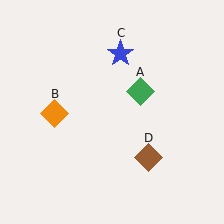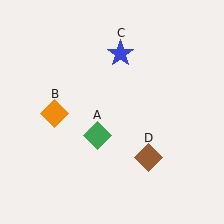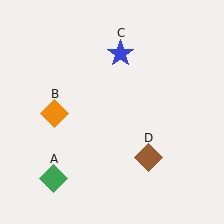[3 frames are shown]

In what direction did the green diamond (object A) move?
The green diamond (object A) moved down and to the left.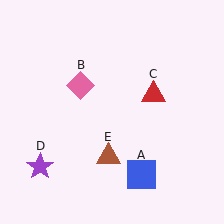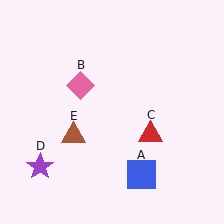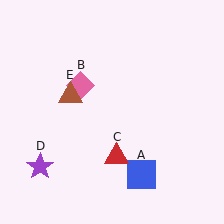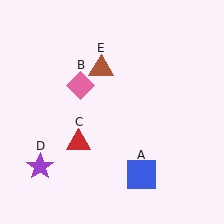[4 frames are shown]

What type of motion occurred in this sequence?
The red triangle (object C), brown triangle (object E) rotated clockwise around the center of the scene.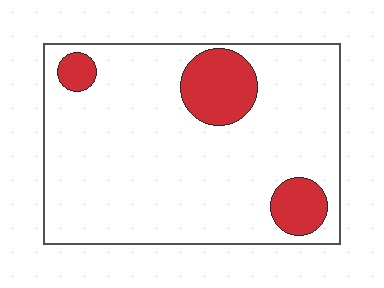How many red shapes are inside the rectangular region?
3.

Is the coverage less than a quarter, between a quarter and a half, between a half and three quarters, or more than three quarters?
Less than a quarter.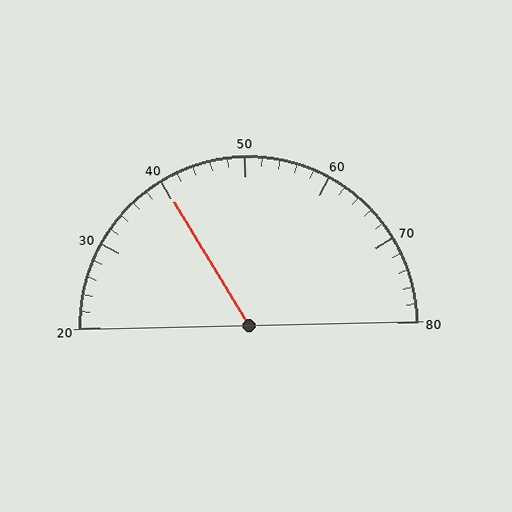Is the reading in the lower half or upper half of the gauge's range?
The reading is in the lower half of the range (20 to 80).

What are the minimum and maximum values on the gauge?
The gauge ranges from 20 to 80.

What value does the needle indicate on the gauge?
The needle indicates approximately 40.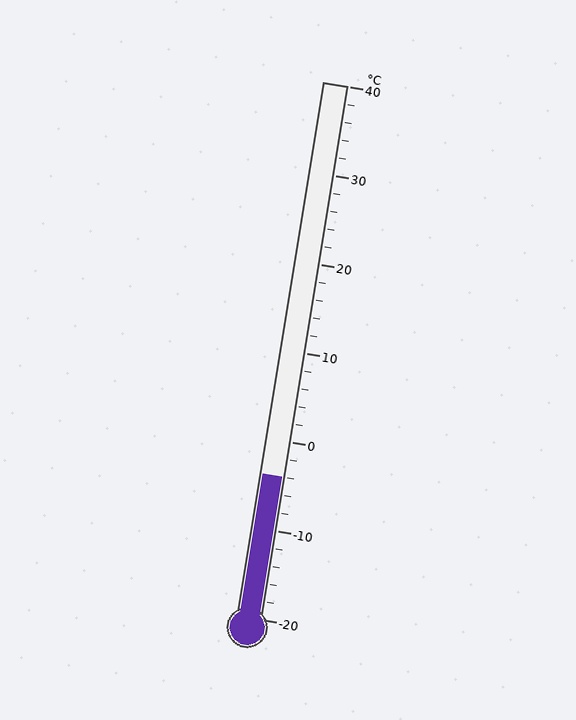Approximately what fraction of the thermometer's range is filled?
The thermometer is filled to approximately 25% of its range.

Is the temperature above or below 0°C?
The temperature is below 0°C.